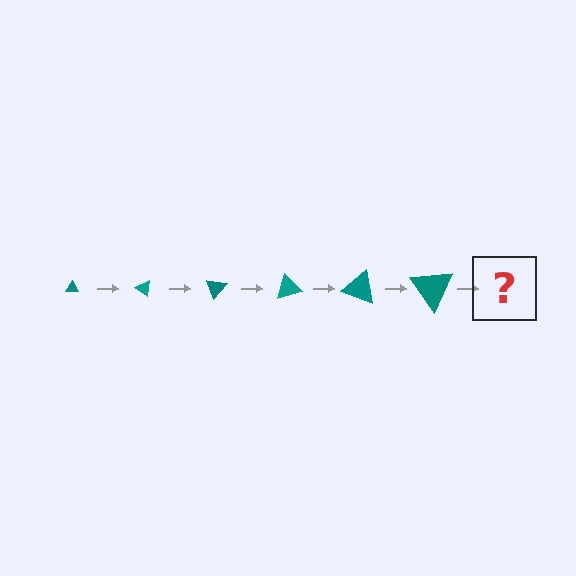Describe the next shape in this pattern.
It should be a triangle, larger than the previous one and rotated 210 degrees from the start.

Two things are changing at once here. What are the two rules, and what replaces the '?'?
The two rules are that the triangle grows larger each step and it rotates 35 degrees each step. The '?' should be a triangle, larger than the previous one and rotated 210 degrees from the start.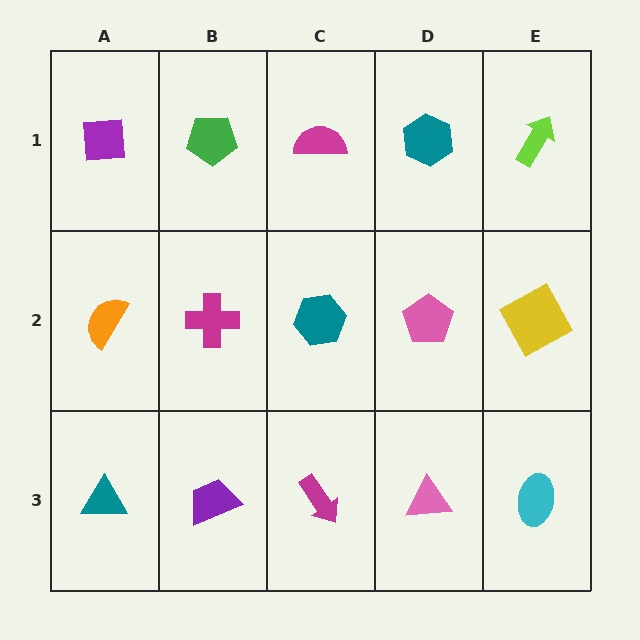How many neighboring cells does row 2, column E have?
3.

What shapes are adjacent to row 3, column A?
An orange semicircle (row 2, column A), a purple trapezoid (row 3, column B).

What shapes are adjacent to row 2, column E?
A lime arrow (row 1, column E), a cyan ellipse (row 3, column E), a pink pentagon (row 2, column D).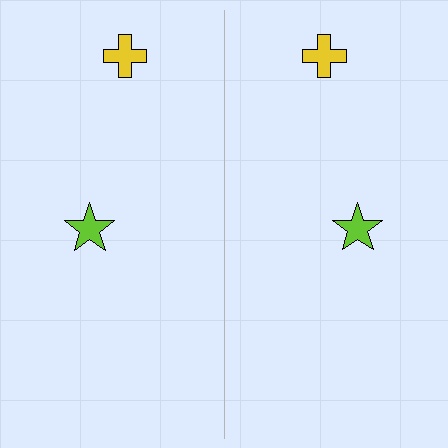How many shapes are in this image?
There are 4 shapes in this image.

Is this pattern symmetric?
Yes, this pattern has bilateral (reflection) symmetry.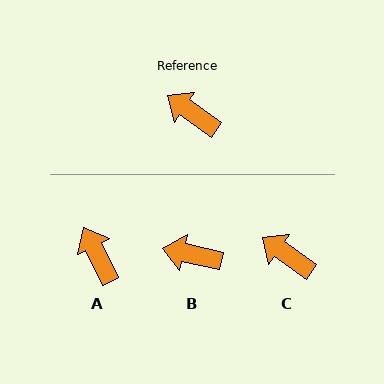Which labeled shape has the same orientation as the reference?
C.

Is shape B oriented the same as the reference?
No, it is off by about 23 degrees.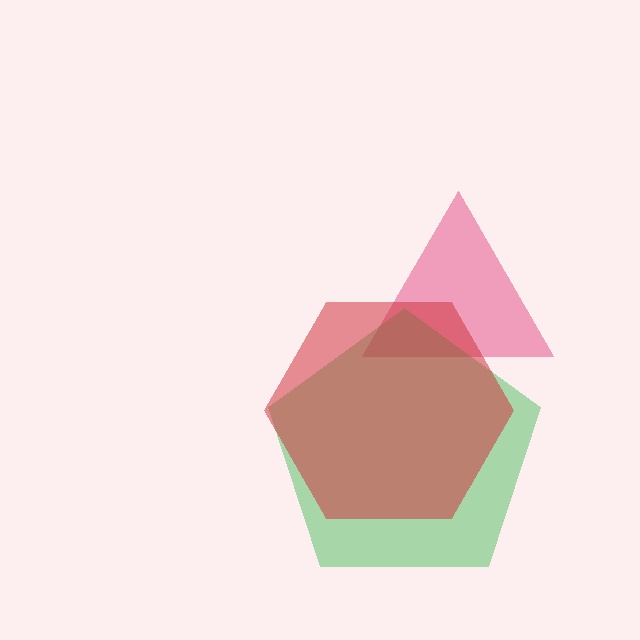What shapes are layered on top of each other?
The layered shapes are: a pink triangle, a green pentagon, a red hexagon.